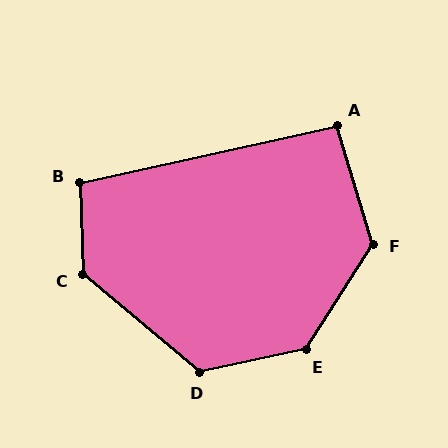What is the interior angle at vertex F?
Approximately 131 degrees (obtuse).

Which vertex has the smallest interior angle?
A, at approximately 94 degrees.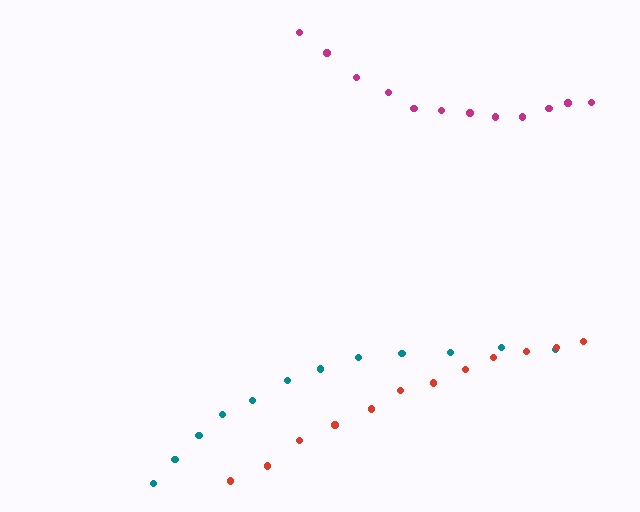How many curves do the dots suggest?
There are 3 distinct paths.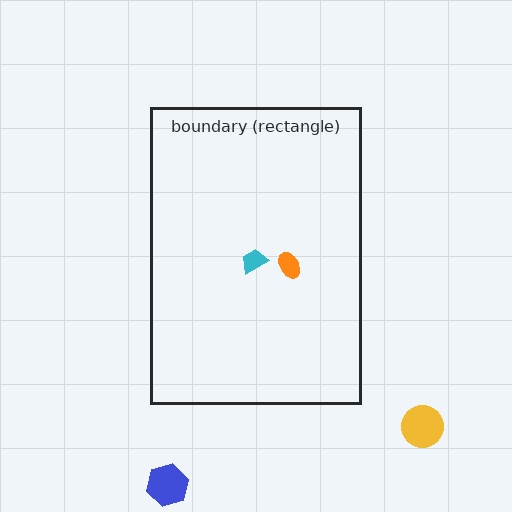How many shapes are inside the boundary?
2 inside, 2 outside.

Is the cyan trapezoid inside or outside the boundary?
Inside.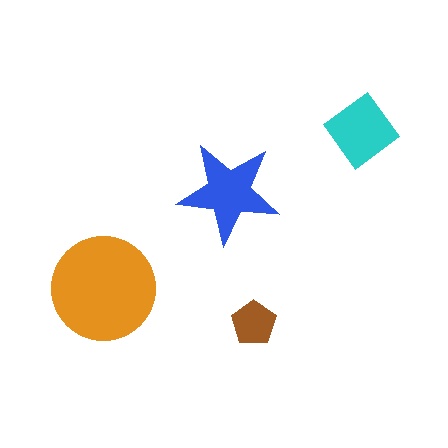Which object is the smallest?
The brown pentagon.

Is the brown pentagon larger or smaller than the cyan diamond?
Smaller.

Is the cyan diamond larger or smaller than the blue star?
Smaller.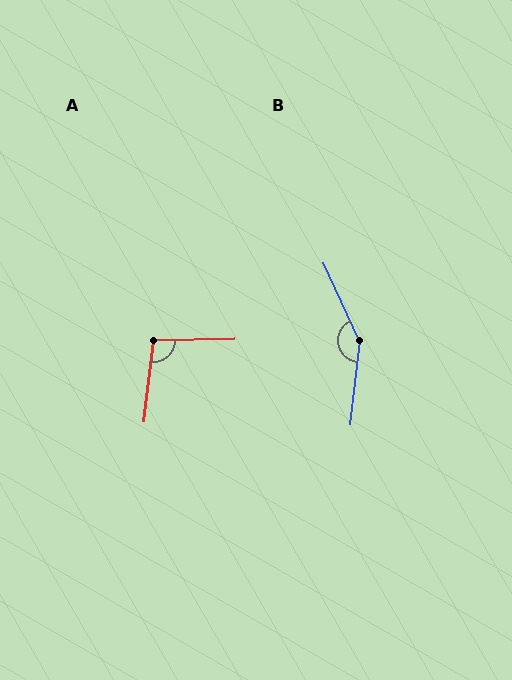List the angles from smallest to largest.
A (98°), B (149°).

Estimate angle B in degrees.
Approximately 149 degrees.